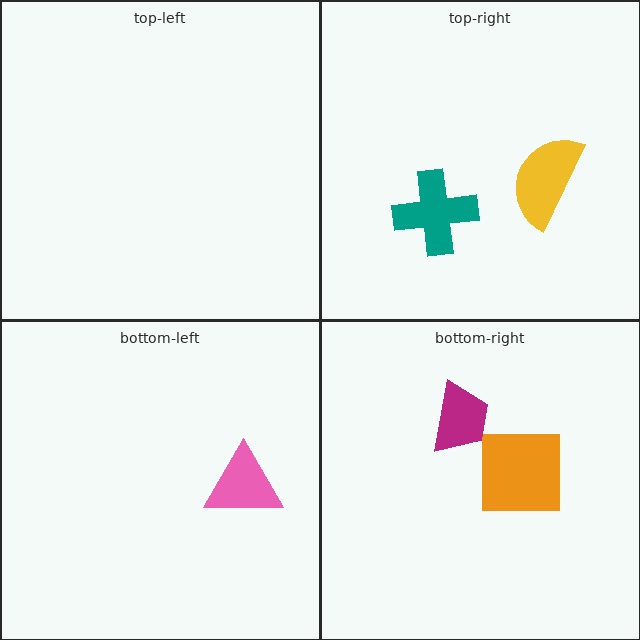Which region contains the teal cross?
The top-right region.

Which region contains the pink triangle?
The bottom-left region.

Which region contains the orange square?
The bottom-right region.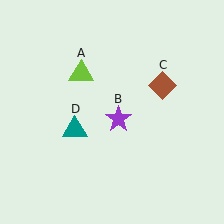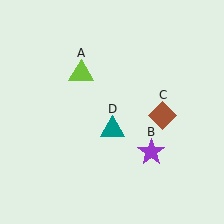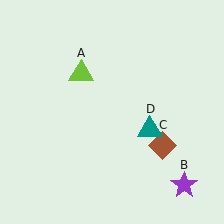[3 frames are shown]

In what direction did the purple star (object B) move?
The purple star (object B) moved down and to the right.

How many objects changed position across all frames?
3 objects changed position: purple star (object B), brown diamond (object C), teal triangle (object D).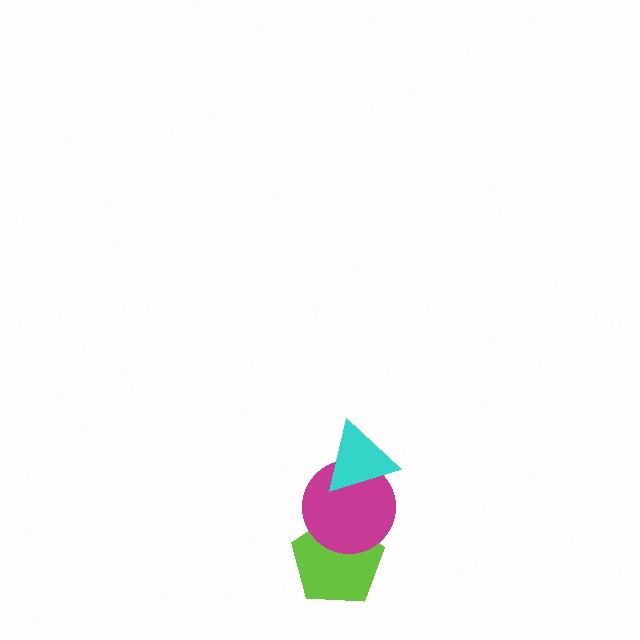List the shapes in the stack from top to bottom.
From top to bottom: the cyan triangle, the magenta circle, the lime pentagon.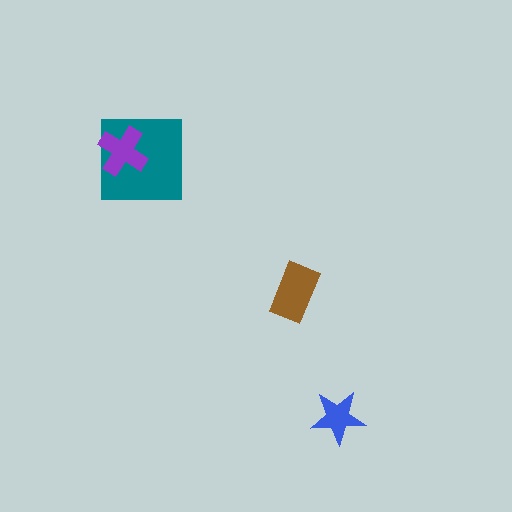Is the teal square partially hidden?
Yes, it is partially covered by another shape.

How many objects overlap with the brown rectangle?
0 objects overlap with the brown rectangle.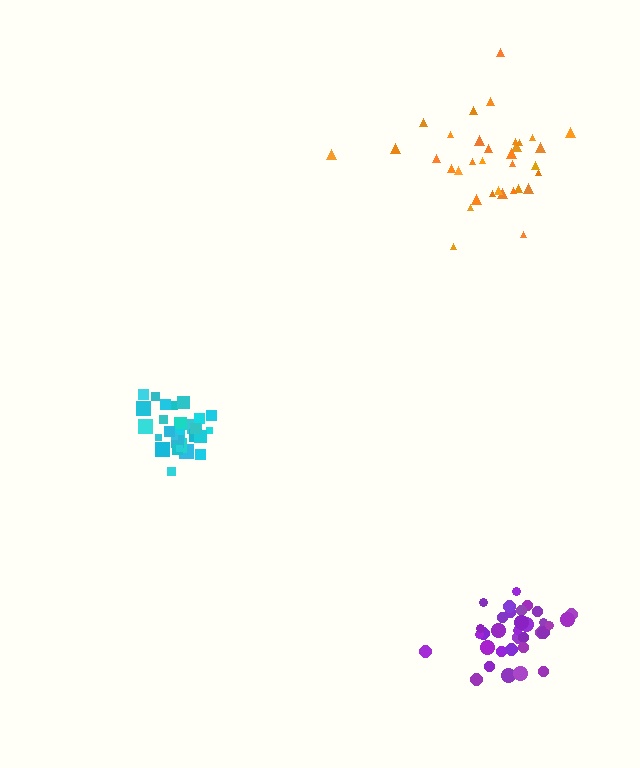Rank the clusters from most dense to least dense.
cyan, purple, orange.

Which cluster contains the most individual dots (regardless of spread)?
Purple (34).